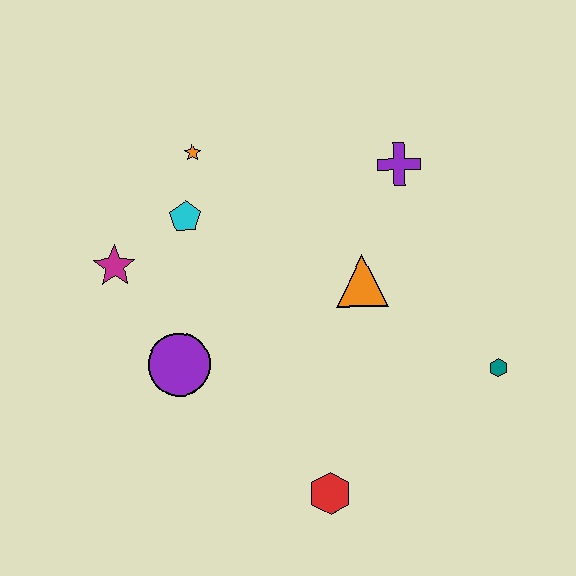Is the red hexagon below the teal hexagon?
Yes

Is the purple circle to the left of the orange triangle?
Yes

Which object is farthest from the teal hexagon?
The magenta star is farthest from the teal hexagon.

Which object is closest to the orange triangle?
The purple cross is closest to the orange triangle.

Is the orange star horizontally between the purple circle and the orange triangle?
Yes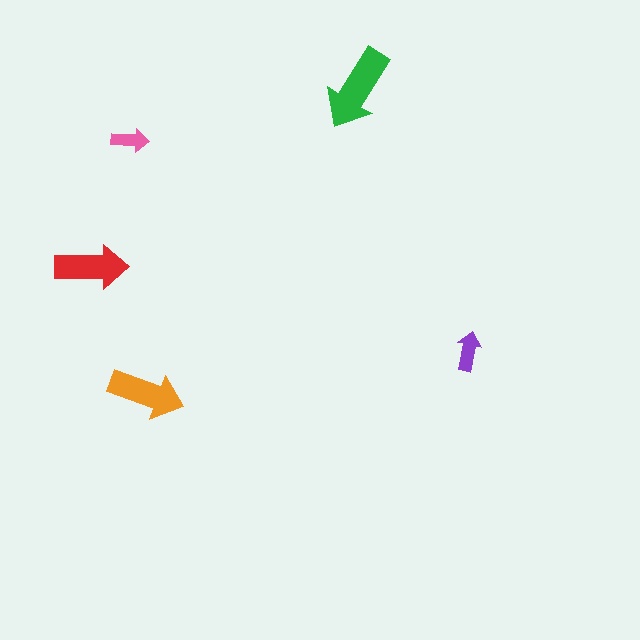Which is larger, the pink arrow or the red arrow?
The red one.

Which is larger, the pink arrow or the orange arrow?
The orange one.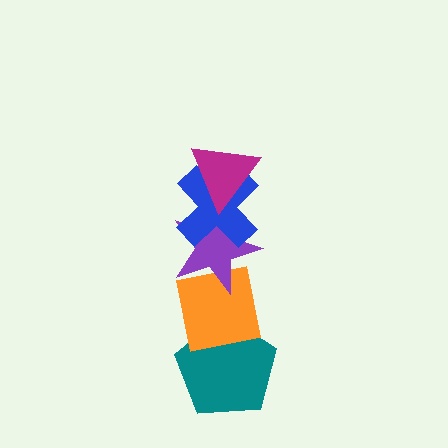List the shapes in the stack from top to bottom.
From top to bottom: the magenta triangle, the blue cross, the purple star, the orange square, the teal pentagon.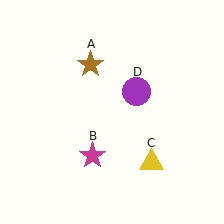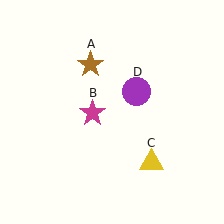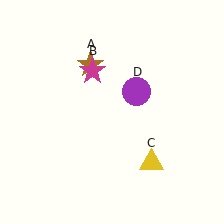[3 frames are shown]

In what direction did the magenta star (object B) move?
The magenta star (object B) moved up.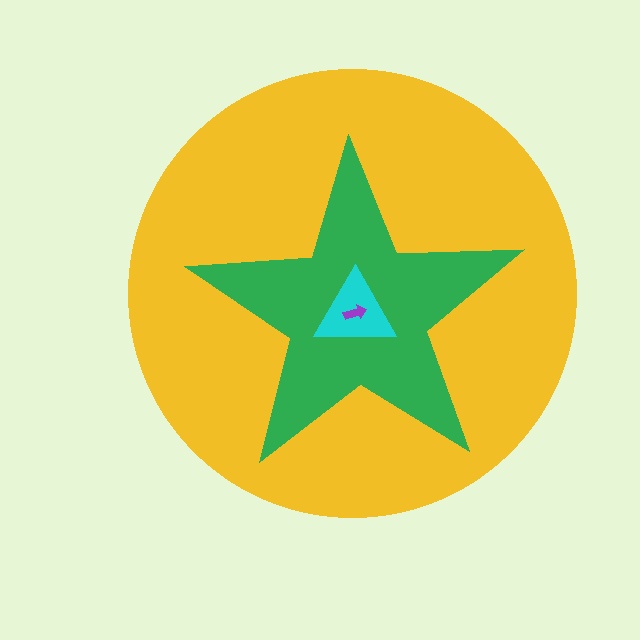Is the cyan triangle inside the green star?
Yes.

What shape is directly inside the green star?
The cyan triangle.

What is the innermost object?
The purple arrow.